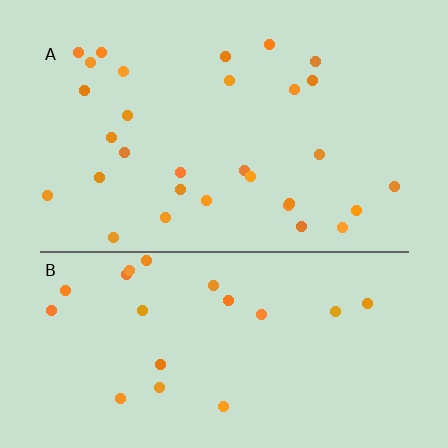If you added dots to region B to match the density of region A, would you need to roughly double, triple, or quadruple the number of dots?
Approximately double.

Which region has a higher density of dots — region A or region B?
A (the top).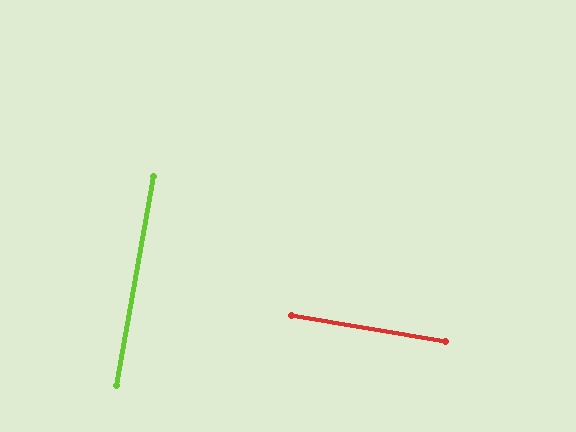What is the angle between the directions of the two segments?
Approximately 89 degrees.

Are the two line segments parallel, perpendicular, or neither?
Perpendicular — they meet at approximately 89°.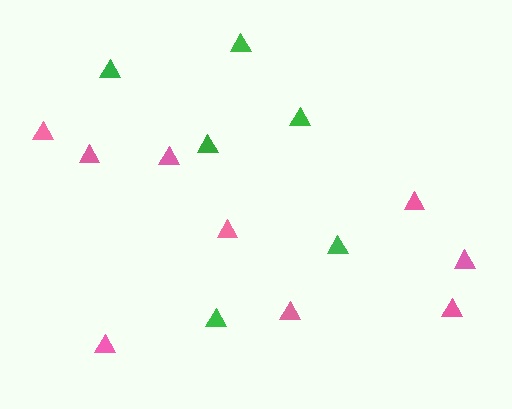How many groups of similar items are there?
There are 2 groups: one group of pink triangles (9) and one group of green triangles (6).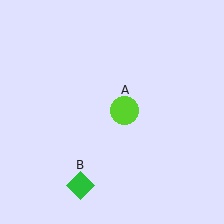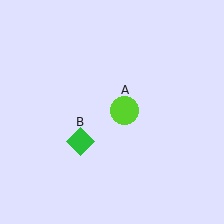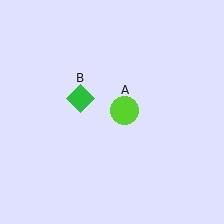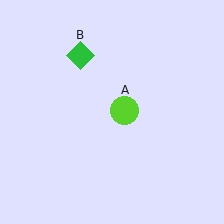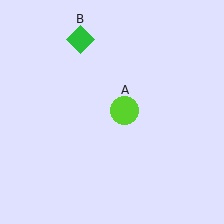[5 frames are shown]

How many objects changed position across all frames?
1 object changed position: green diamond (object B).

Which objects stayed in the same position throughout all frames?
Lime circle (object A) remained stationary.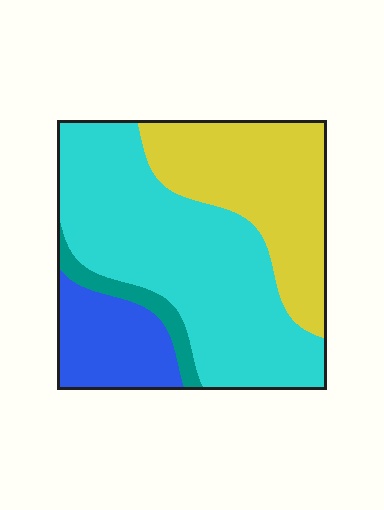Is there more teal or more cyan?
Cyan.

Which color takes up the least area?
Teal, at roughly 5%.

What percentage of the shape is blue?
Blue takes up about one sixth (1/6) of the shape.